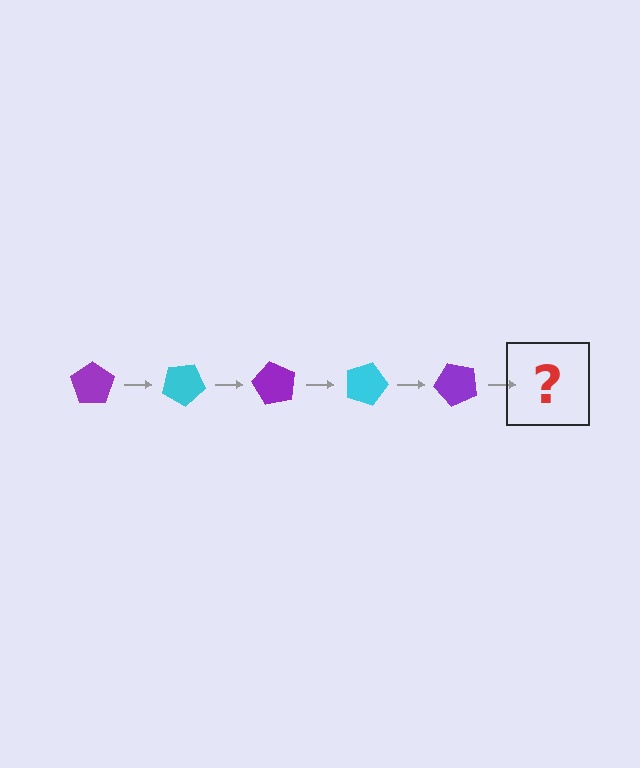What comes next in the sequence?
The next element should be a cyan pentagon, rotated 150 degrees from the start.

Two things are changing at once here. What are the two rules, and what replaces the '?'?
The two rules are that it rotates 30 degrees each step and the color cycles through purple and cyan. The '?' should be a cyan pentagon, rotated 150 degrees from the start.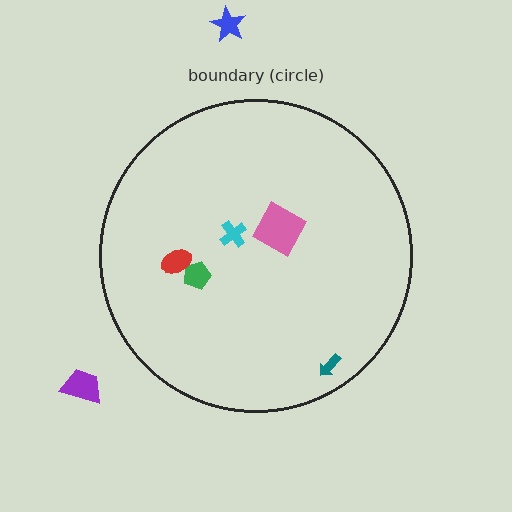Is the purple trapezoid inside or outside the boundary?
Outside.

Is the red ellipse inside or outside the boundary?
Inside.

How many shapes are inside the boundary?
5 inside, 2 outside.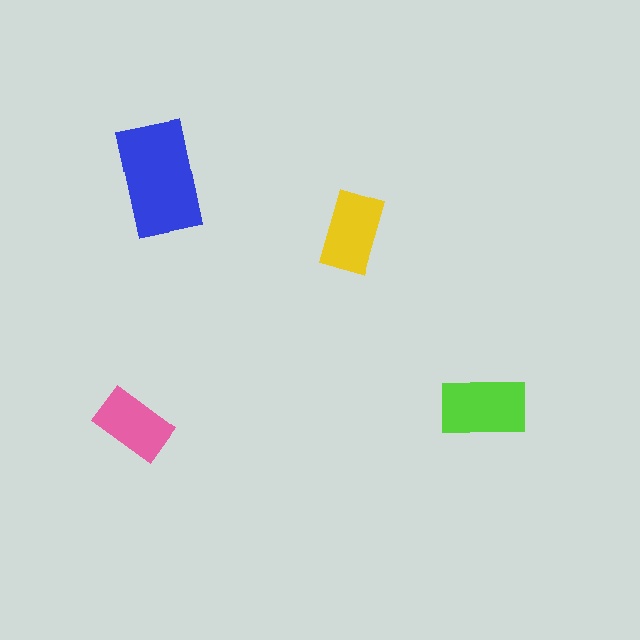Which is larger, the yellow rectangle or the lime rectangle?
The lime one.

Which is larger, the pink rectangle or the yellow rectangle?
The yellow one.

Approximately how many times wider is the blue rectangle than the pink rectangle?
About 1.5 times wider.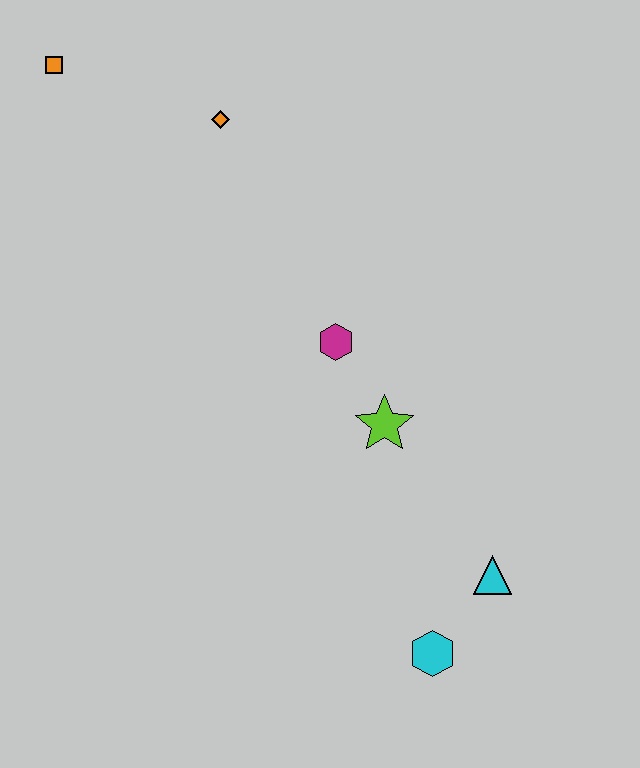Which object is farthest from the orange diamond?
The cyan hexagon is farthest from the orange diamond.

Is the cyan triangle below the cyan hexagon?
No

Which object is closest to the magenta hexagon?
The lime star is closest to the magenta hexagon.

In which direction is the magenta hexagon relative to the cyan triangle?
The magenta hexagon is above the cyan triangle.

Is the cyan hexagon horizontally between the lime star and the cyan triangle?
Yes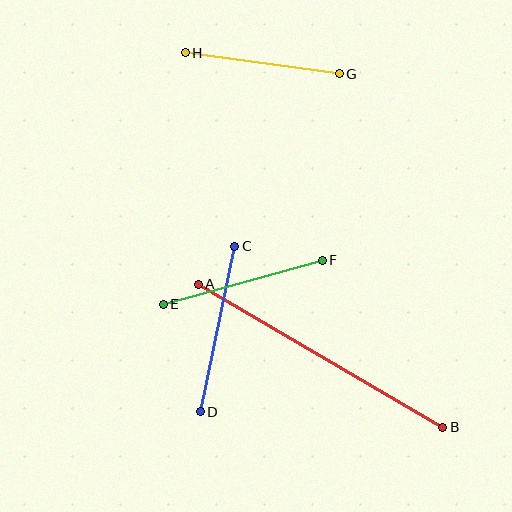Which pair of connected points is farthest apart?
Points A and B are farthest apart.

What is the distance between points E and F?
The distance is approximately 165 pixels.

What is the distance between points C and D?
The distance is approximately 169 pixels.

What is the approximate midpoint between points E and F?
The midpoint is at approximately (243, 282) pixels.